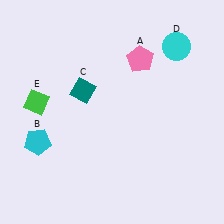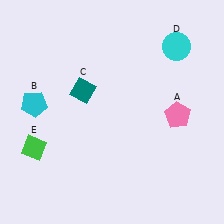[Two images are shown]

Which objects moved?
The objects that moved are: the pink pentagon (A), the cyan pentagon (B), the green diamond (E).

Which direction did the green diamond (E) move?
The green diamond (E) moved down.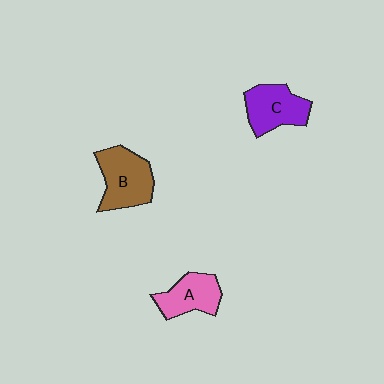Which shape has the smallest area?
Shape A (pink).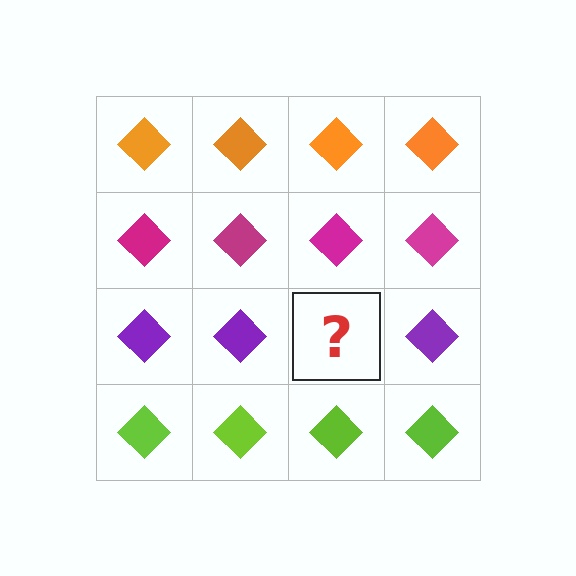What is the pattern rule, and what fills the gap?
The rule is that each row has a consistent color. The gap should be filled with a purple diamond.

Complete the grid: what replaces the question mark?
The question mark should be replaced with a purple diamond.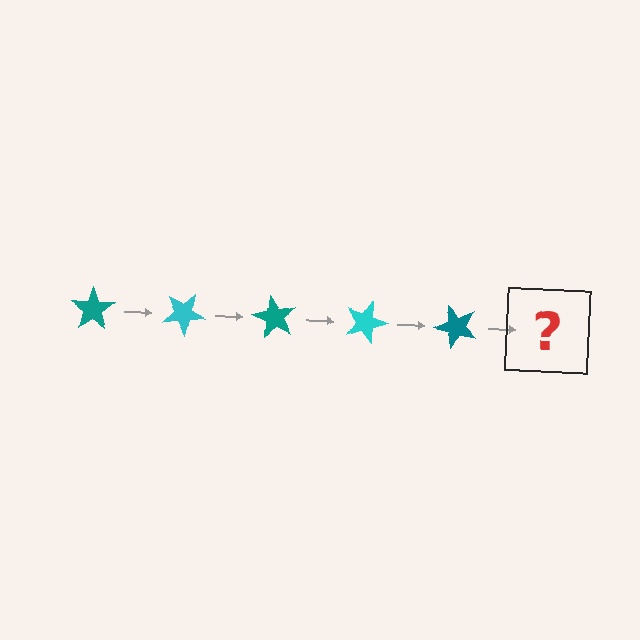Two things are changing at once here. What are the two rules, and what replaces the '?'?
The two rules are that it rotates 30 degrees each step and the color cycles through teal and cyan. The '?' should be a cyan star, rotated 150 degrees from the start.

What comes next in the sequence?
The next element should be a cyan star, rotated 150 degrees from the start.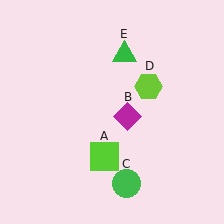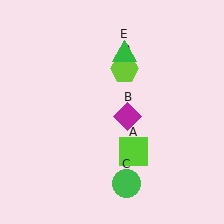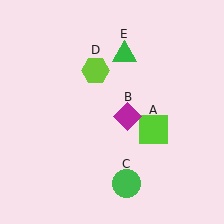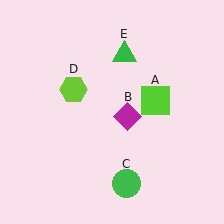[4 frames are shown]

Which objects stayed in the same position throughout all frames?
Magenta diamond (object B) and green circle (object C) and green triangle (object E) remained stationary.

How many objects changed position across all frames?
2 objects changed position: lime square (object A), lime hexagon (object D).